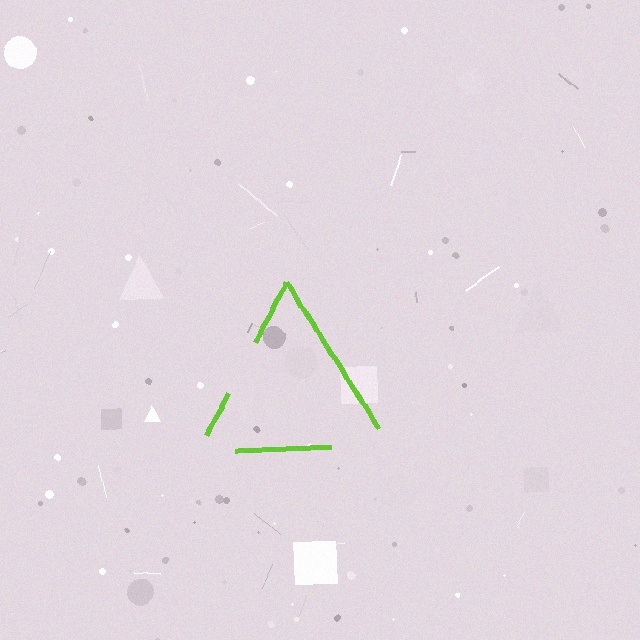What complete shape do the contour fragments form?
The contour fragments form a triangle.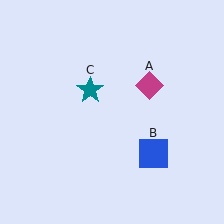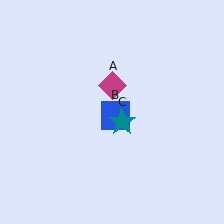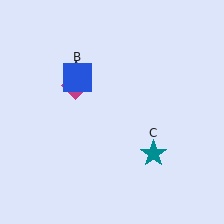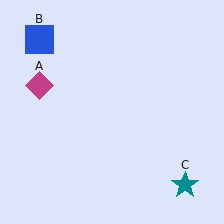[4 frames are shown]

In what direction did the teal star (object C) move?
The teal star (object C) moved down and to the right.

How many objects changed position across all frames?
3 objects changed position: magenta diamond (object A), blue square (object B), teal star (object C).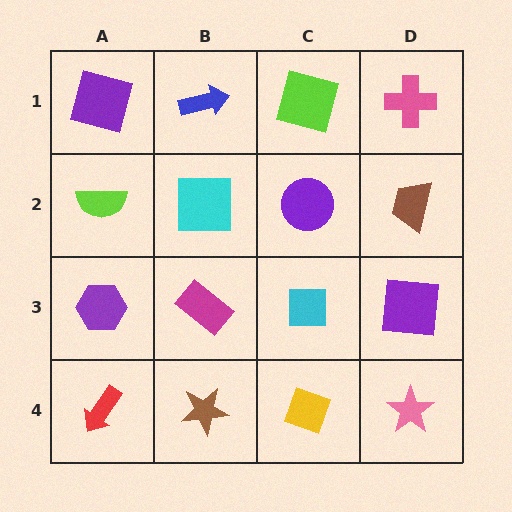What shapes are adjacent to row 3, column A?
A lime semicircle (row 2, column A), a red arrow (row 4, column A), a magenta rectangle (row 3, column B).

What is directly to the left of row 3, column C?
A magenta rectangle.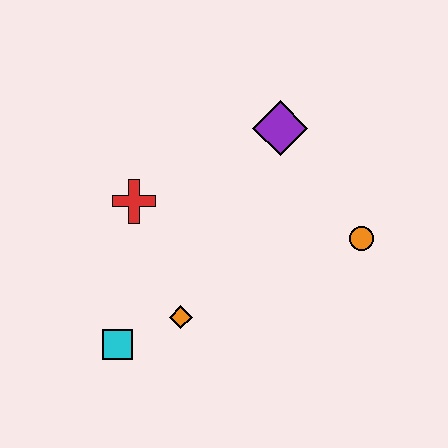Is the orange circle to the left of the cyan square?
No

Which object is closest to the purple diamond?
The orange circle is closest to the purple diamond.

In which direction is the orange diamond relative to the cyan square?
The orange diamond is to the right of the cyan square.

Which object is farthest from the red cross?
The orange circle is farthest from the red cross.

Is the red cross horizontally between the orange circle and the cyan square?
Yes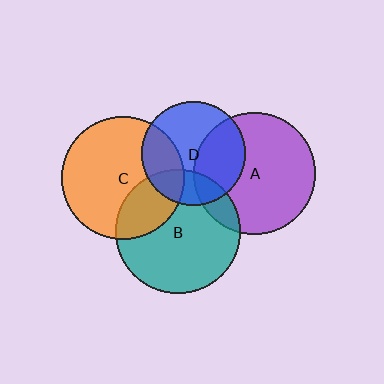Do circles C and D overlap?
Yes.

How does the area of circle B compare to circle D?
Approximately 1.4 times.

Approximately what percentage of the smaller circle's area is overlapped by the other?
Approximately 25%.